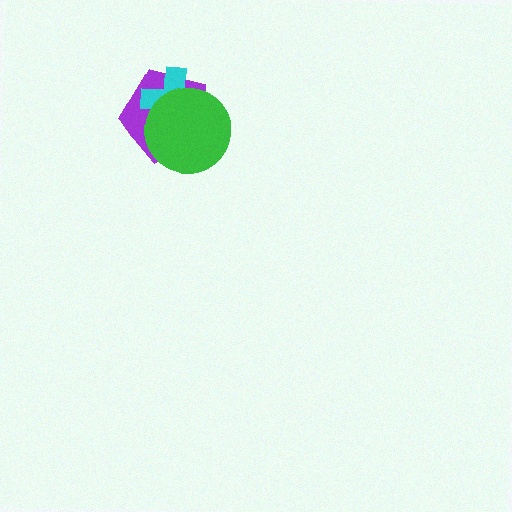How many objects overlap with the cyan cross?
2 objects overlap with the cyan cross.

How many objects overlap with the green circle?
2 objects overlap with the green circle.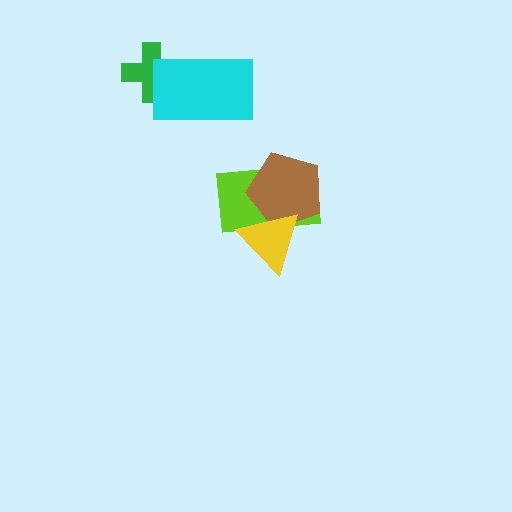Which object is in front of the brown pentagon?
The yellow triangle is in front of the brown pentagon.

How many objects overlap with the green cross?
1 object overlaps with the green cross.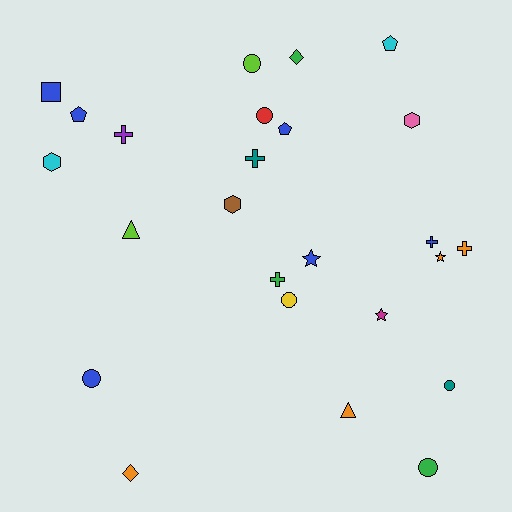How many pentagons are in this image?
There are 3 pentagons.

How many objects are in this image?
There are 25 objects.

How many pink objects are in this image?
There is 1 pink object.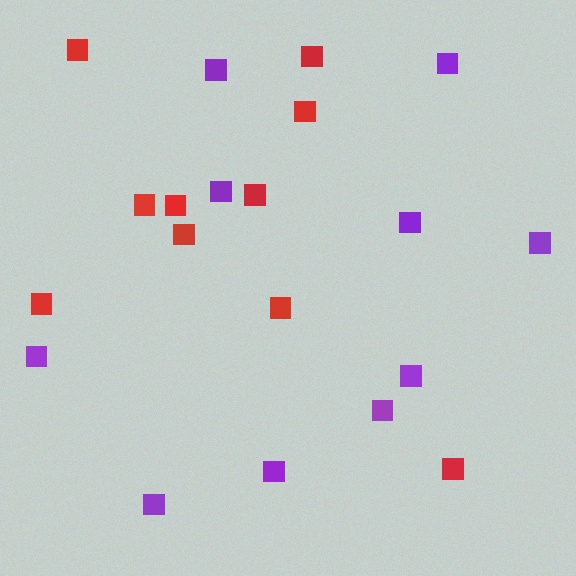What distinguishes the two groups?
There are 2 groups: one group of red squares (10) and one group of purple squares (10).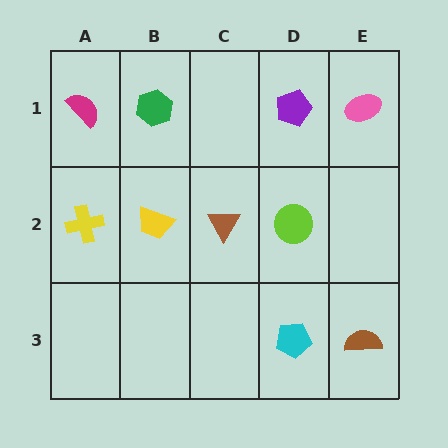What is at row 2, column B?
A yellow trapezoid.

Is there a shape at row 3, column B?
No, that cell is empty.